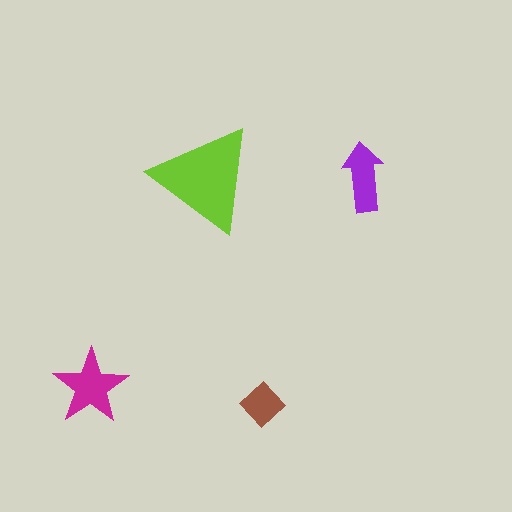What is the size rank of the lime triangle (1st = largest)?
1st.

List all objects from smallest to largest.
The brown diamond, the purple arrow, the magenta star, the lime triangle.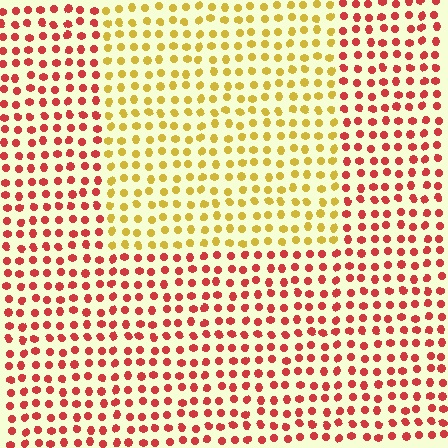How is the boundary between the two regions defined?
The boundary is defined purely by a slight shift in hue (about 52 degrees). Spacing, size, and orientation are identical on both sides.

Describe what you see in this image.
The image is filled with small red elements in a uniform arrangement. A rectangle-shaped region is visible where the elements are tinted to a slightly different hue, forming a subtle color boundary.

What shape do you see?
I see a rectangle.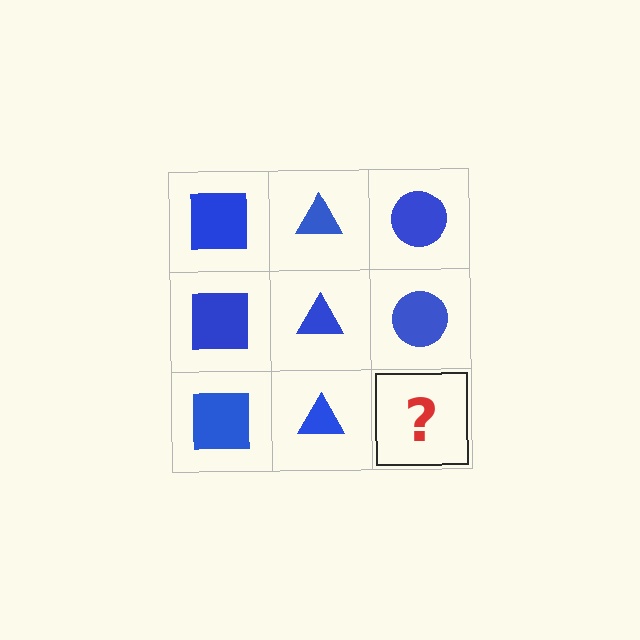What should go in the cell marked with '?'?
The missing cell should contain a blue circle.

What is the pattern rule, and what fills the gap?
The rule is that each column has a consistent shape. The gap should be filled with a blue circle.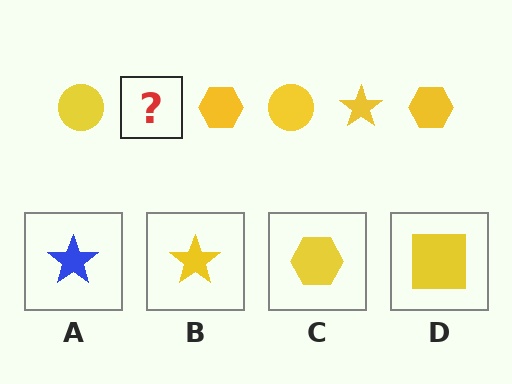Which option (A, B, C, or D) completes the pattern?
B.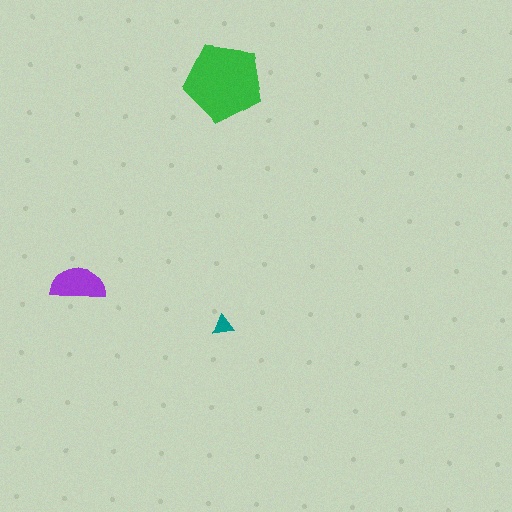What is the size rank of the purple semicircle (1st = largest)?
2nd.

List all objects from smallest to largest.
The teal triangle, the purple semicircle, the green pentagon.